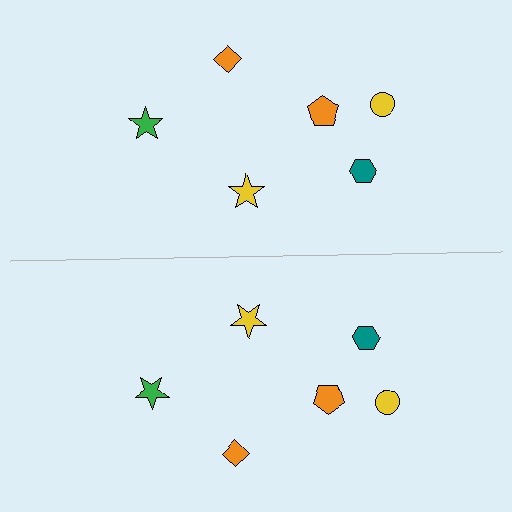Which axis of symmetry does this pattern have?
The pattern has a horizontal axis of symmetry running through the center of the image.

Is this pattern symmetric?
Yes, this pattern has bilateral (reflection) symmetry.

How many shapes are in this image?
There are 12 shapes in this image.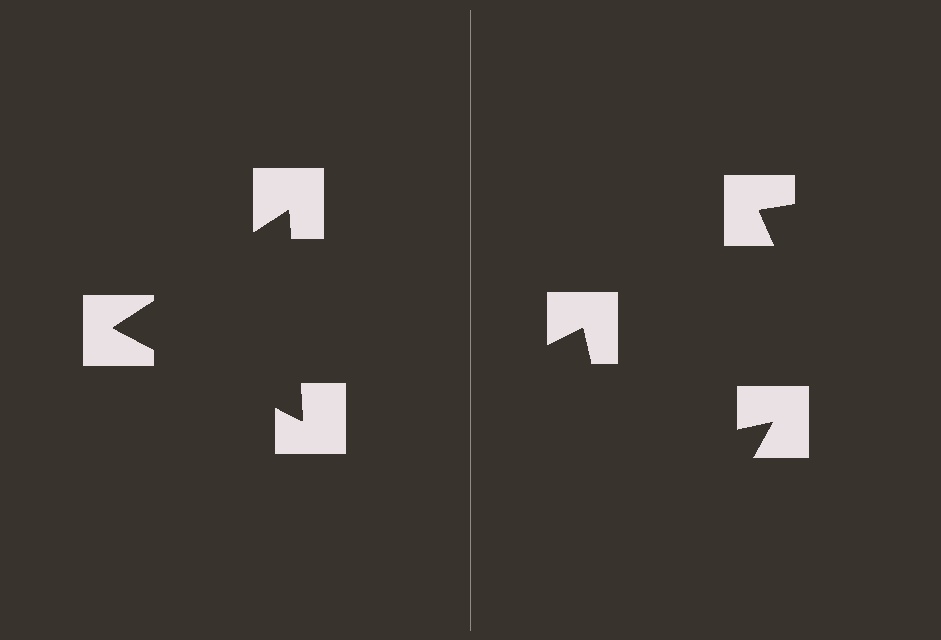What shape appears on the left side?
An illusory triangle.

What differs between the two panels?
The notched squares are positioned identically on both sides; only the wedge orientations differ. On the left they align to a triangle; on the right they are misaligned.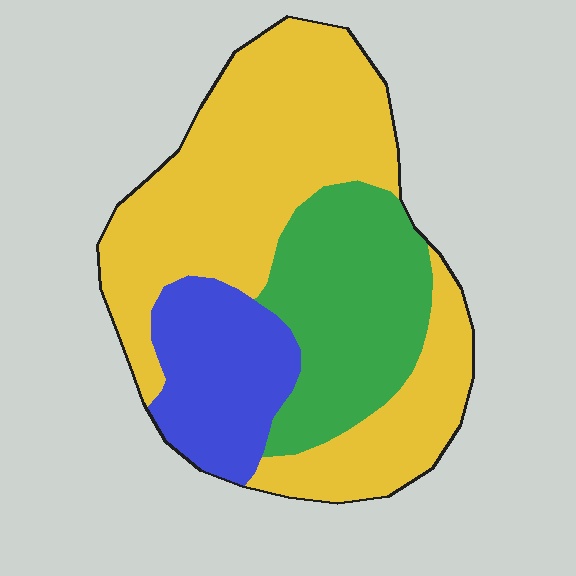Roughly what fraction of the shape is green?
Green covers around 25% of the shape.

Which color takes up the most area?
Yellow, at roughly 55%.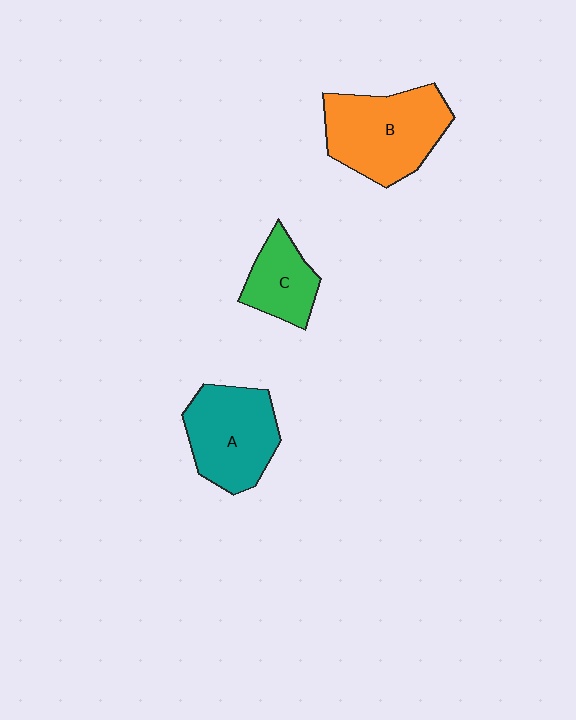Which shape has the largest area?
Shape B (orange).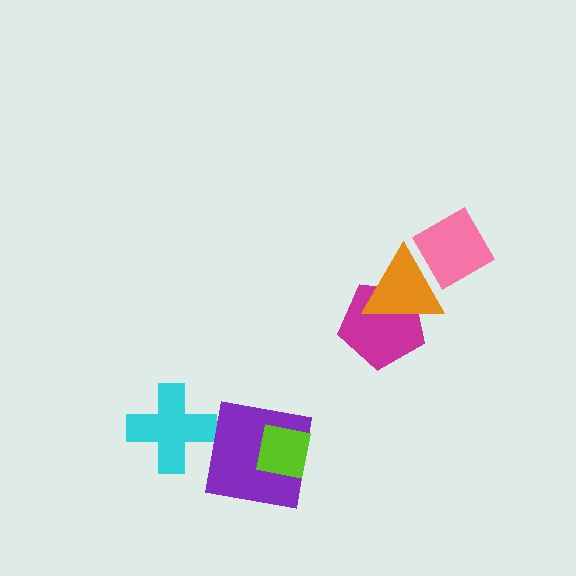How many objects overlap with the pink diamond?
1 object overlaps with the pink diamond.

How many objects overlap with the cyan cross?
0 objects overlap with the cyan cross.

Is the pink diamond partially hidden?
Yes, it is partially covered by another shape.